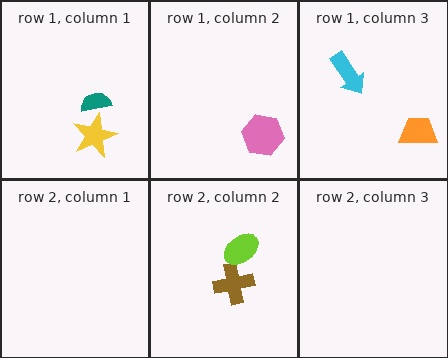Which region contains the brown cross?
The row 2, column 2 region.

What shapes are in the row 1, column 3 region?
The orange trapezoid, the cyan arrow.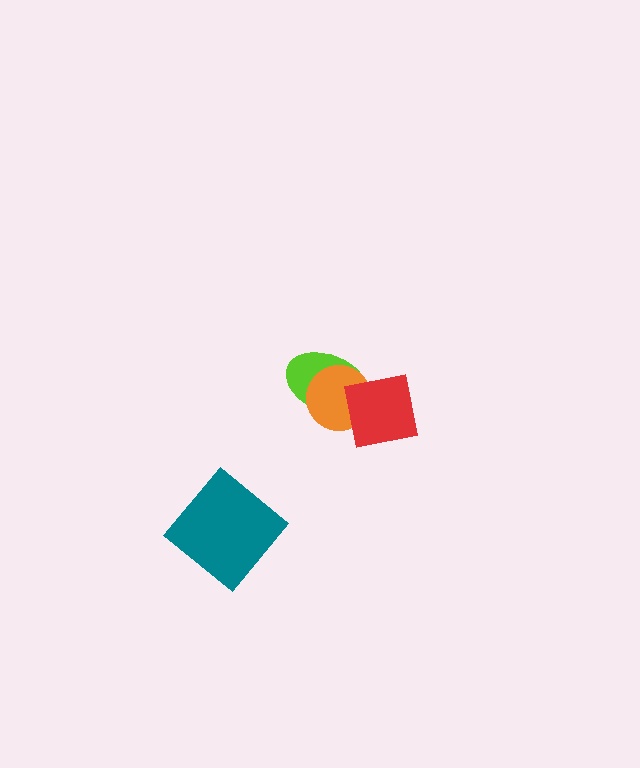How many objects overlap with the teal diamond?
0 objects overlap with the teal diamond.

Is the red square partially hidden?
No, no other shape covers it.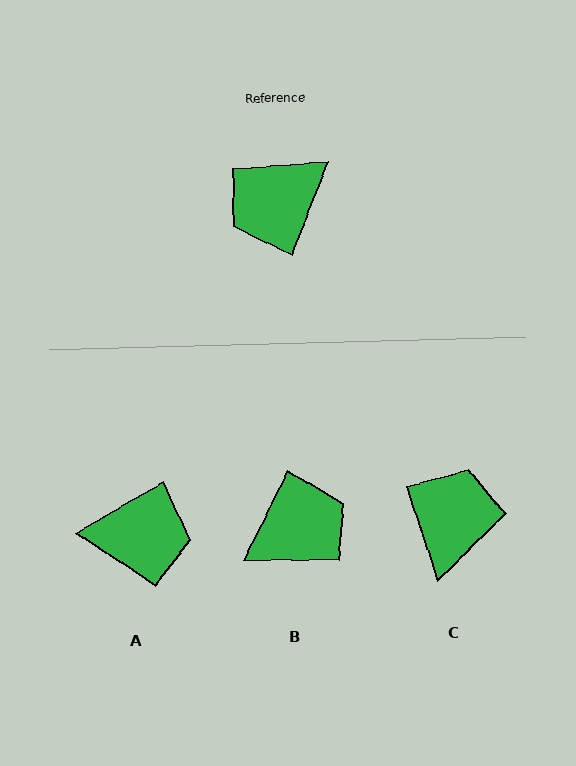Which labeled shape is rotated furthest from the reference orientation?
B, about 175 degrees away.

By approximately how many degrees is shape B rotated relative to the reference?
Approximately 175 degrees counter-clockwise.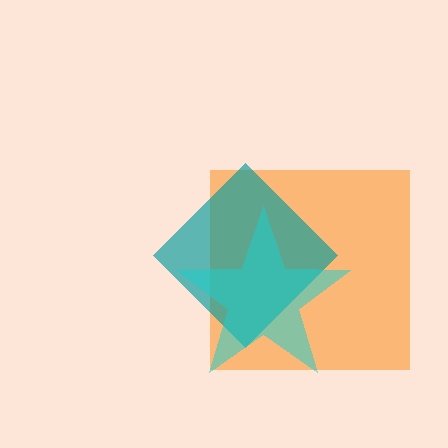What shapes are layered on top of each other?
The layered shapes are: an orange square, a teal diamond, a cyan star.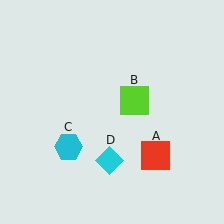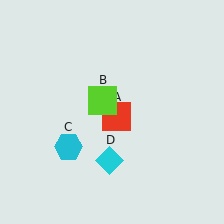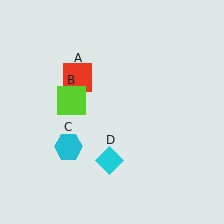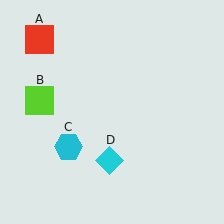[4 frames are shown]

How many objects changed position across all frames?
2 objects changed position: red square (object A), lime square (object B).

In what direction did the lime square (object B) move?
The lime square (object B) moved left.